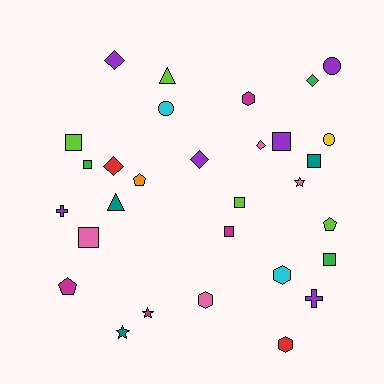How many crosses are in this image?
There are 2 crosses.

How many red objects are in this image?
There are 2 red objects.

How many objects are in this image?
There are 30 objects.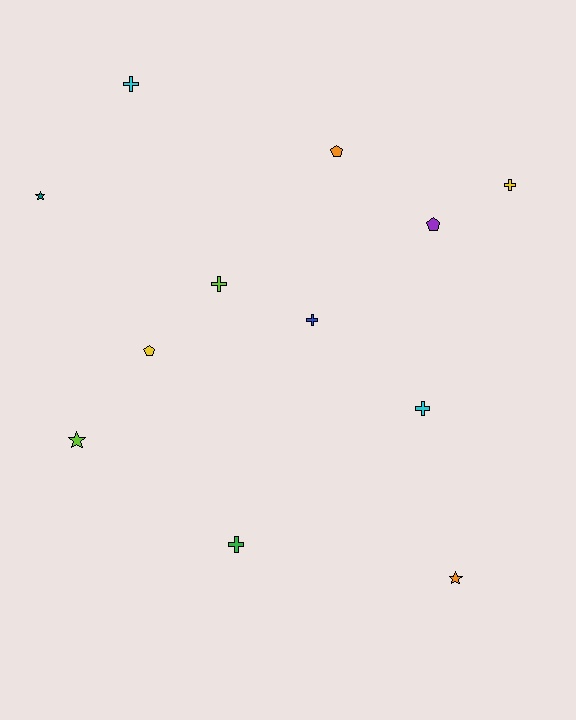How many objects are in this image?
There are 12 objects.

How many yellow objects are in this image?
There are 2 yellow objects.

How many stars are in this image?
There are 3 stars.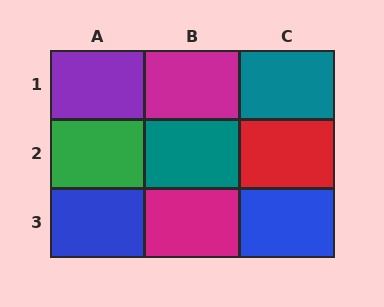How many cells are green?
1 cell is green.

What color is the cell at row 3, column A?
Blue.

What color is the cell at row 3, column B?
Magenta.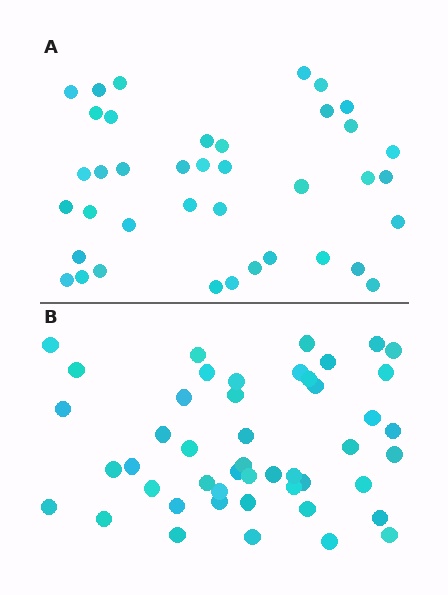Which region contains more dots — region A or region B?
Region B (the bottom region) has more dots.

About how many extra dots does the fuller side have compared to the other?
Region B has roughly 8 or so more dots than region A.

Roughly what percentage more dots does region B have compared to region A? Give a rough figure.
About 20% more.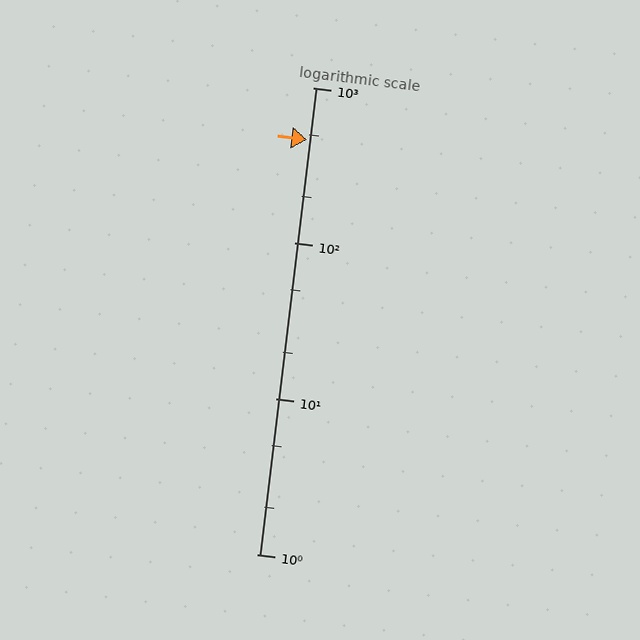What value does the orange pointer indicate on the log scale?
The pointer indicates approximately 460.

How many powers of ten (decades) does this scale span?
The scale spans 3 decades, from 1 to 1000.